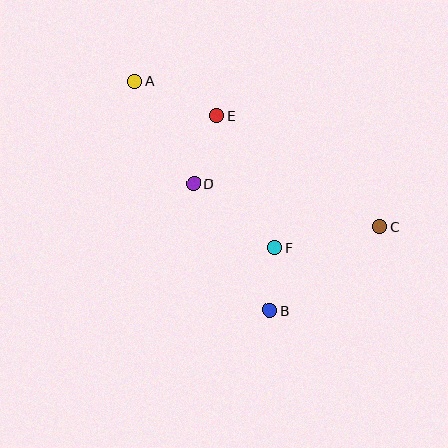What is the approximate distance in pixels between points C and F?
The distance between C and F is approximately 107 pixels.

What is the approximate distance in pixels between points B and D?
The distance between B and D is approximately 148 pixels.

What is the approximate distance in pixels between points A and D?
The distance between A and D is approximately 118 pixels.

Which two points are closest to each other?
Points B and F are closest to each other.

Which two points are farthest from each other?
Points A and C are farthest from each other.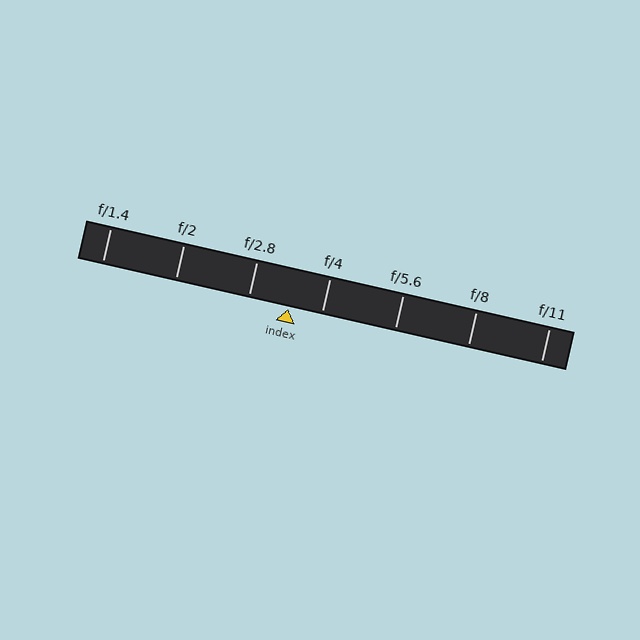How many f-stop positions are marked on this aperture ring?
There are 7 f-stop positions marked.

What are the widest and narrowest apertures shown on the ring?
The widest aperture shown is f/1.4 and the narrowest is f/11.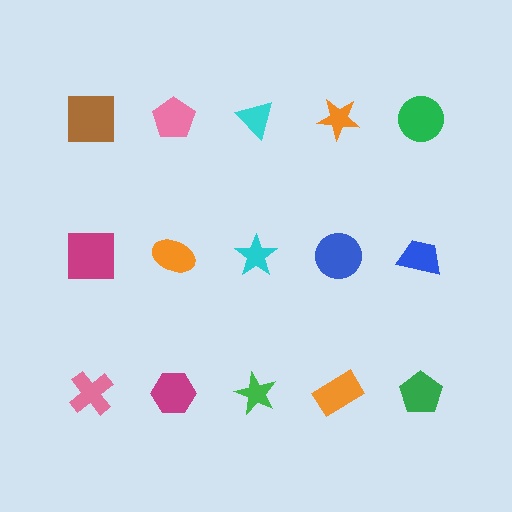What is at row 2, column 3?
A cyan star.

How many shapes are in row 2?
5 shapes.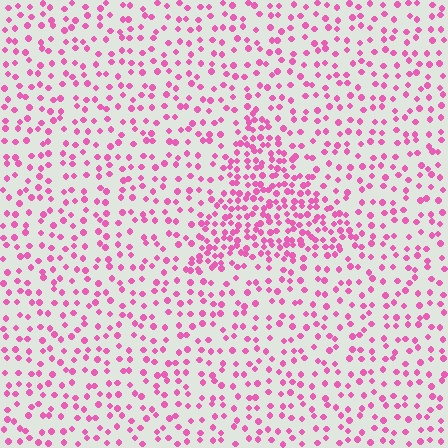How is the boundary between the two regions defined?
The boundary is defined by a change in element density (approximately 2.1x ratio). All elements are the same color, size, and shape.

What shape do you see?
I see a triangle.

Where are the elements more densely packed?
The elements are more densely packed inside the triangle boundary.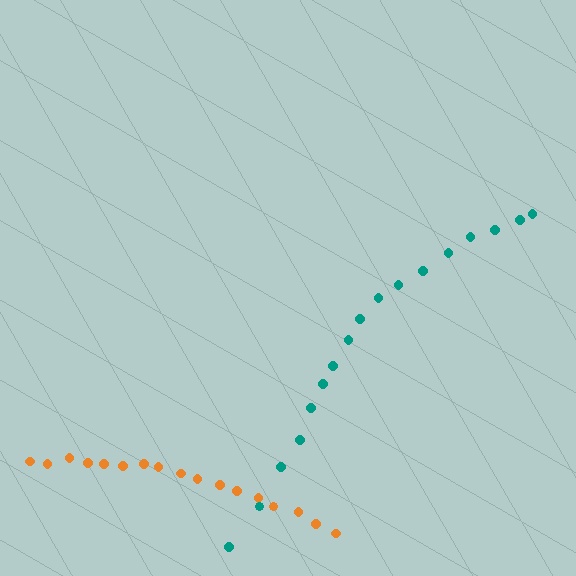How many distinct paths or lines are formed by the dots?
There are 2 distinct paths.